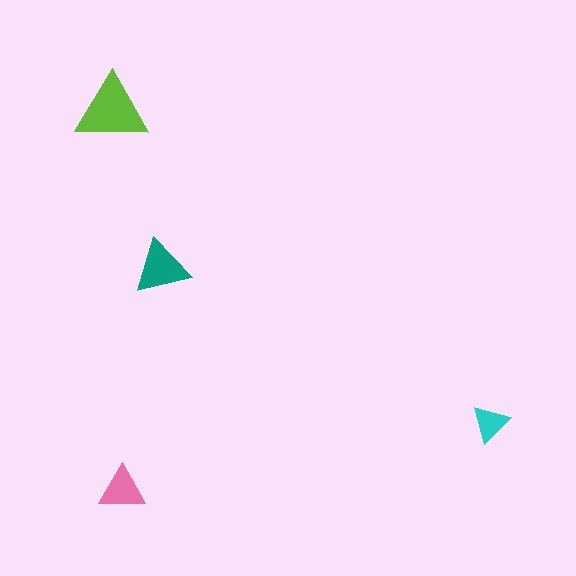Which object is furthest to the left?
The lime triangle is leftmost.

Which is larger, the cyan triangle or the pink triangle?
The pink one.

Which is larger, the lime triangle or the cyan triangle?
The lime one.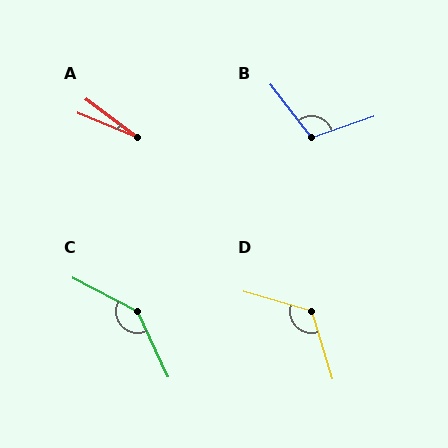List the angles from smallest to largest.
A (15°), B (109°), D (123°), C (143°).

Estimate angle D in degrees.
Approximately 123 degrees.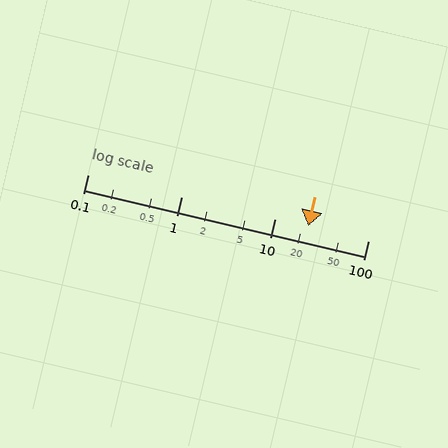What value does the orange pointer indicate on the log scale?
The pointer indicates approximately 23.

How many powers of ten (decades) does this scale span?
The scale spans 3 decades, from 0.1 to 100.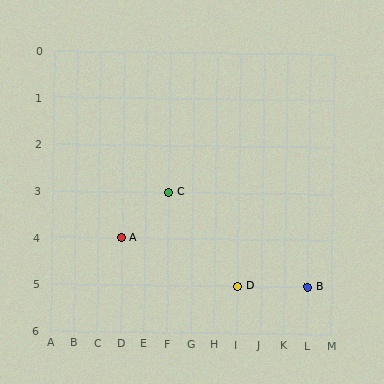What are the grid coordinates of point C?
Point C is at grid coordinates (F, 3).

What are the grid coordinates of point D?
Point D is at grid coordinates (I, 5).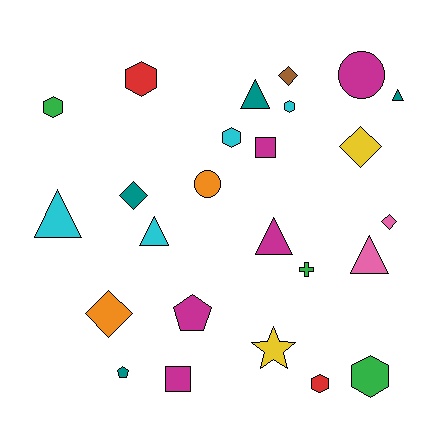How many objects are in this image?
There are 25 objects.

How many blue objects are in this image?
There are no blue objects.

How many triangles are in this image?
There are 6 triangles.